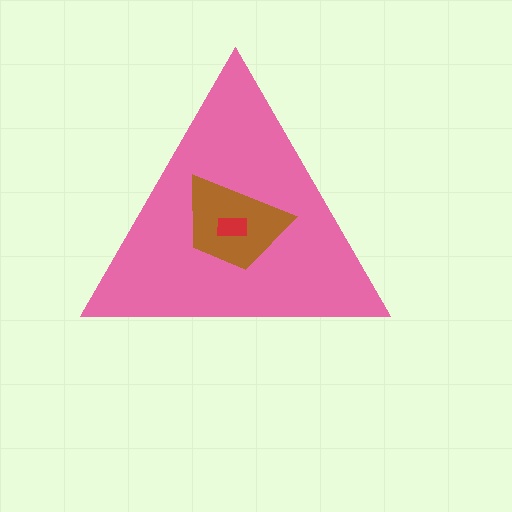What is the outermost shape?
The pink triangle.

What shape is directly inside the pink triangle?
The brown trapezoid.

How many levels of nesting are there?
3.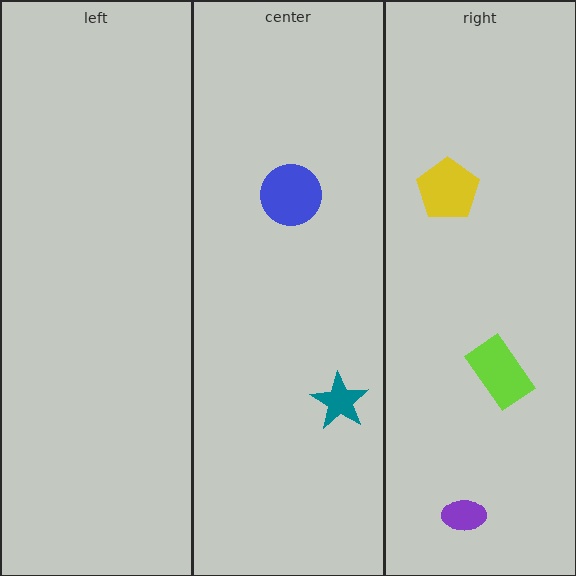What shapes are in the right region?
The lime rectangle, the purple ellipse, the yellow pentagon.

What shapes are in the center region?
The teal star, the blue circle.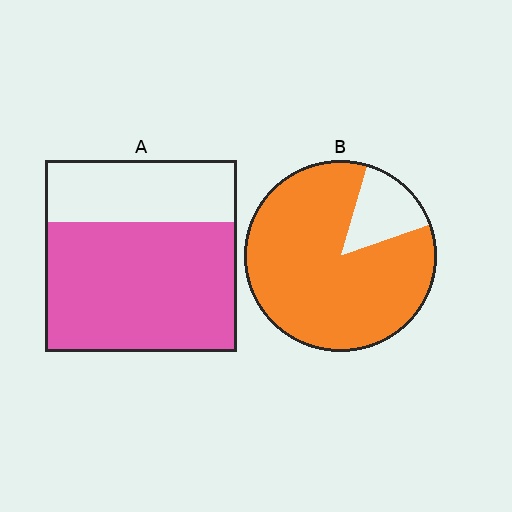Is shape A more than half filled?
Yes.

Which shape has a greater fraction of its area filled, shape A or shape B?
Shape B.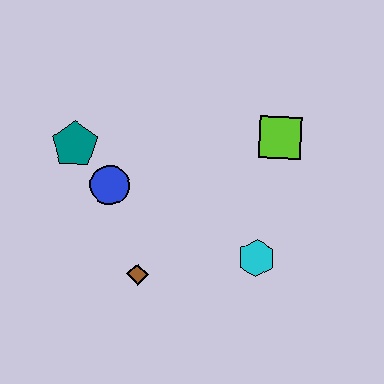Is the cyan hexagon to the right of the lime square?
No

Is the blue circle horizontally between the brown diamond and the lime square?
No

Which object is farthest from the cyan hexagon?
The teal pentagon is farthest from the cyan hexagon.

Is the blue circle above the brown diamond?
Yes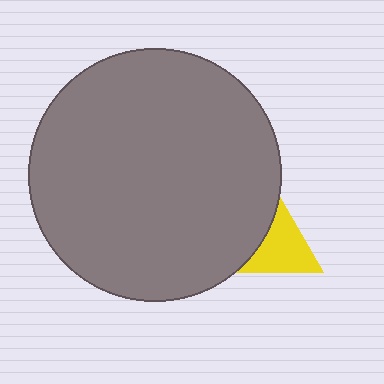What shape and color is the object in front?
The object in front is a gray circle.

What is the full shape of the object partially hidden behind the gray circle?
The partially hidden object is a yellow triangle.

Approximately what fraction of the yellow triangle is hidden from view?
Roughly 58% of the yellow triangle is hidden behind the gray circle.